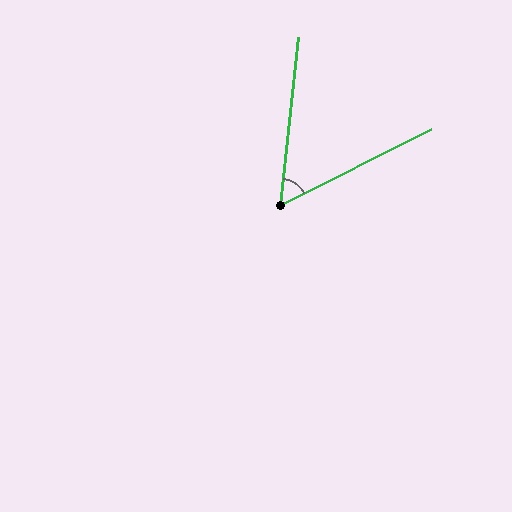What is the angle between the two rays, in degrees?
Approximately 57 degrees.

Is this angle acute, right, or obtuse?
It is acute.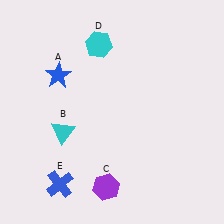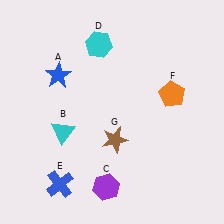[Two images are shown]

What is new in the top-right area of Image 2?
An orange pentagon (F) was added in the top-right area of Image 2.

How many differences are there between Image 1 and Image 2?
There are 2 differences between the two images.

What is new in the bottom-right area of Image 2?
A brown star (G) was added in the bottom-right area of Image 2.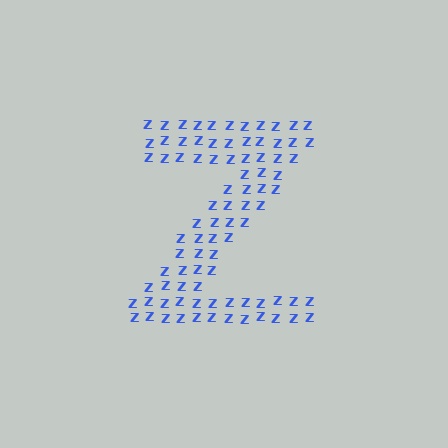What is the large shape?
The large shape is the letter Z.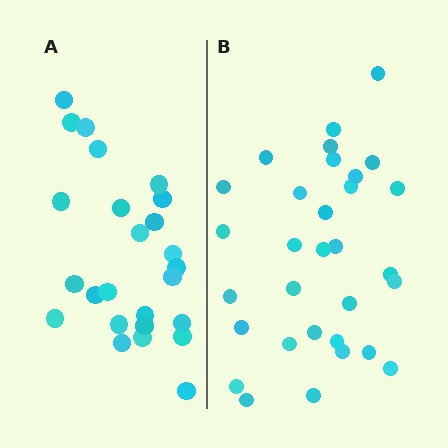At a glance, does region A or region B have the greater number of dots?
Region B (the right region) has more dots.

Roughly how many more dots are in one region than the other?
Region B has about 6 more dots than region A.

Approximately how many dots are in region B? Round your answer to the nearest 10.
About 30 dots. (The exact count is 31, which rounds to 30.)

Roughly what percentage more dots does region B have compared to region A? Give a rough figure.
About 25% more.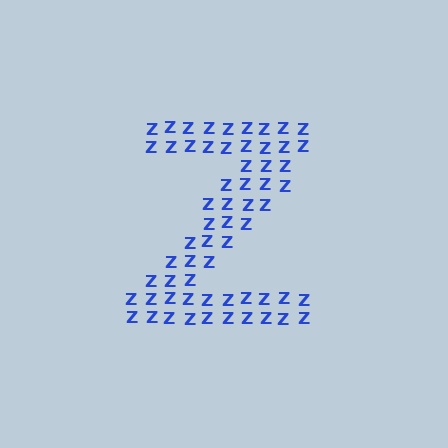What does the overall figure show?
The overall figure shows the letter Z.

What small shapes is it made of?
It is made of small letter Z's.